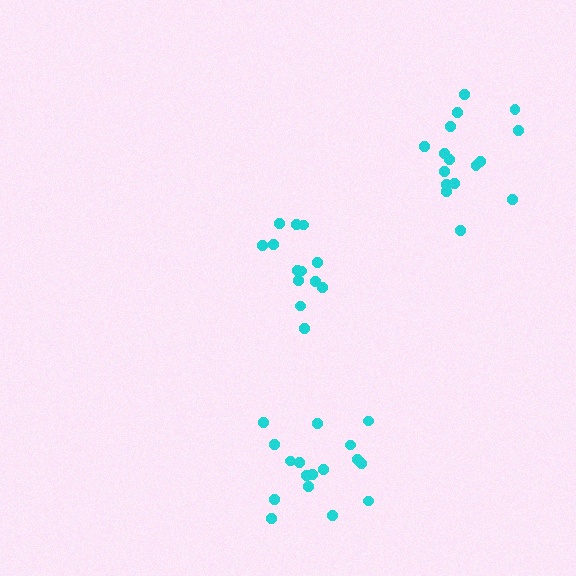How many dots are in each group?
Group 1: 13 dots, Group 2: 17 dots, Group 3: 16 dots (46 total).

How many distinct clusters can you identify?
There are 3 distinct clusters.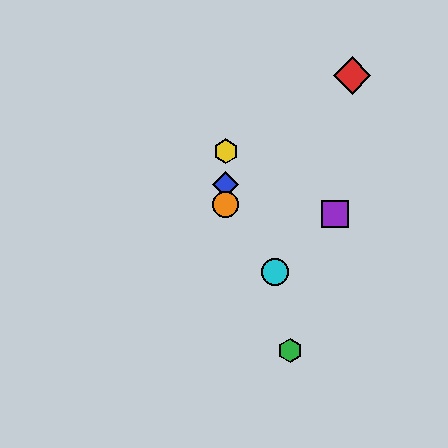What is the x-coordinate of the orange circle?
The orange circle is at x≈226.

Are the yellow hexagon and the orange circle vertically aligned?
Yes, both are at x≈226.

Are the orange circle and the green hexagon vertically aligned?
No, the orange circle is at x≈226 and the green hexagon is at x≈290.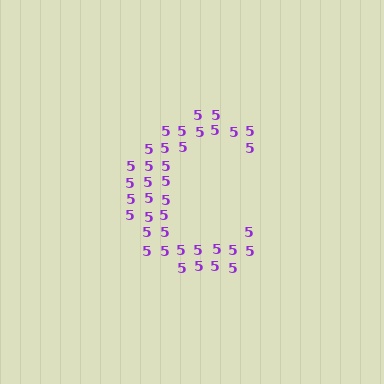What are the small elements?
The small elements are digit 5's.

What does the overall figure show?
The overall figure shows the letter C.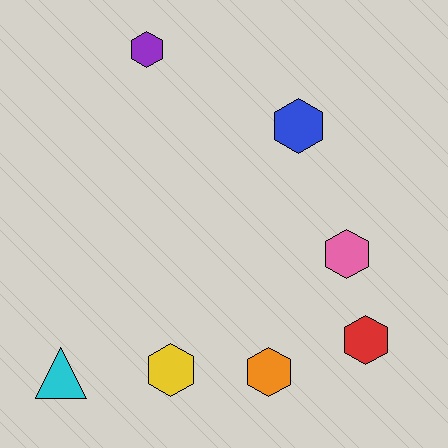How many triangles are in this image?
There is 1 triangle.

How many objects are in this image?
There are 7 objects.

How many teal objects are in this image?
There are no teal objects.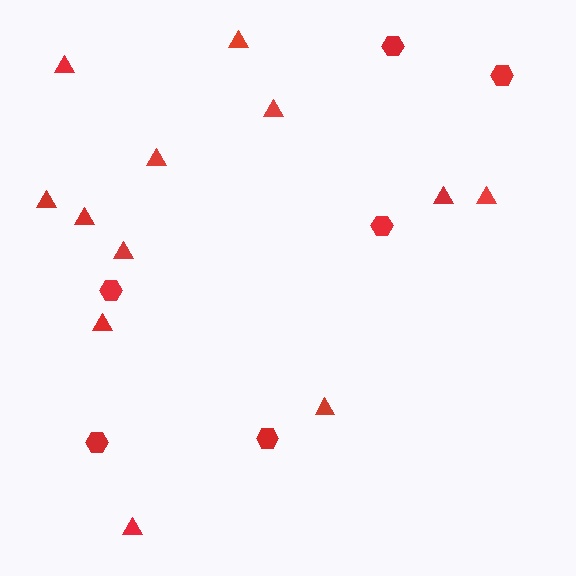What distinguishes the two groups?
There are 2 groups: one group of hexagons (6) and one group of triangles (12).